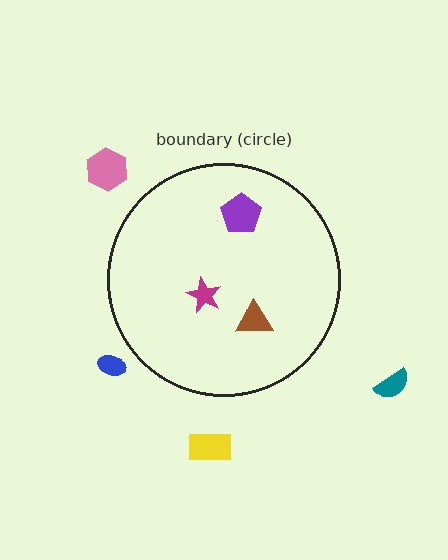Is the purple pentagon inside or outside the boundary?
Inside.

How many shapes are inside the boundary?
3 inside, 4 outside.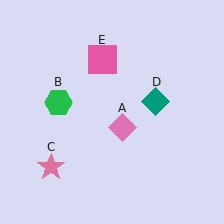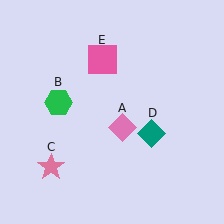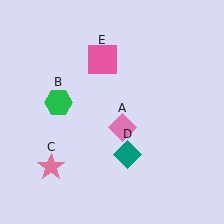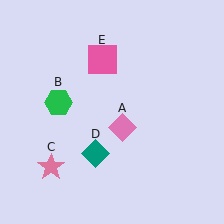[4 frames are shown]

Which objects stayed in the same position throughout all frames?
Pink diamond (object A) and green hexagon (object B) and pink star (object C) and pink square (object E) remained stationary.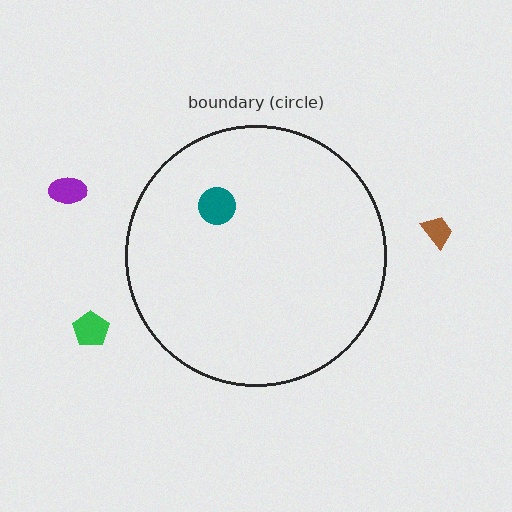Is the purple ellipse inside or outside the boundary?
Outside.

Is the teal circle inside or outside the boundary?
Inside.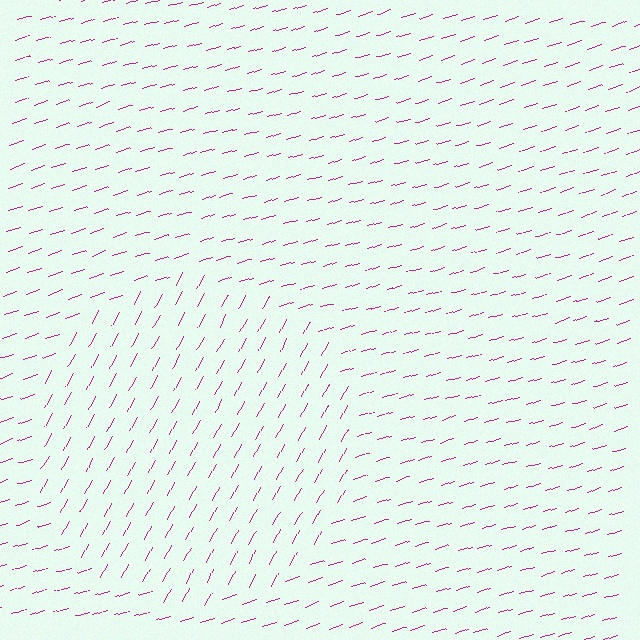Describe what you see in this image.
The image is filled with small magenta line segments. A circle region in the image has lines oriented differently from the surrounding lines, creating a visible texture boundary.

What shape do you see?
I see a circle.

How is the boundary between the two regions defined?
The boundary is defined purely by a change in line orientation (approximately 45 degrees difference). All lines are the same color and thickness.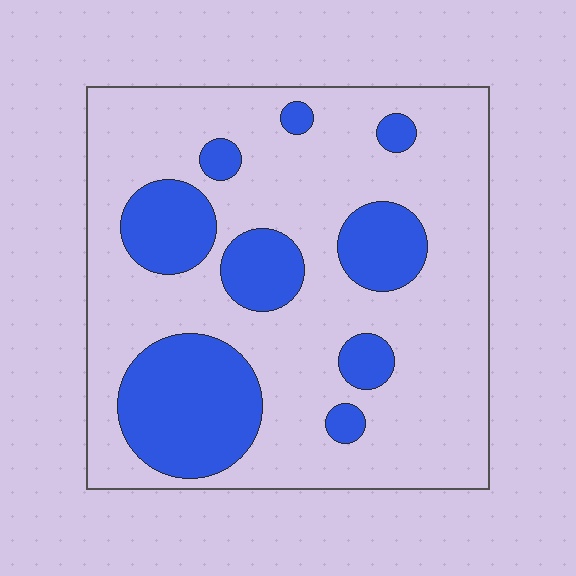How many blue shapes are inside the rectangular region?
9.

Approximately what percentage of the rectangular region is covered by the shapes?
Approximately 25%.